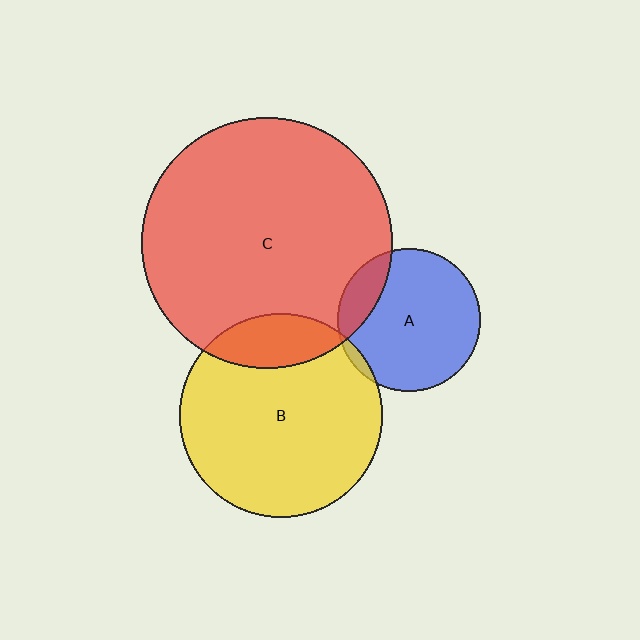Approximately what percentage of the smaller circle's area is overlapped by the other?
Approximately 15%.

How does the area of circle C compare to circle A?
Approximately 3.1 times.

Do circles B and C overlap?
Yes.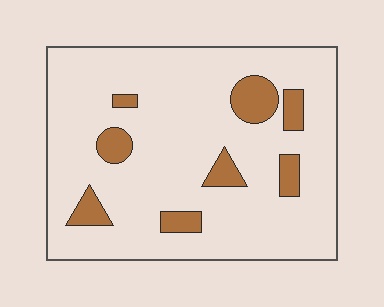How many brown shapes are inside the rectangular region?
8.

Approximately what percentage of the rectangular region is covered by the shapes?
Approximately 15%.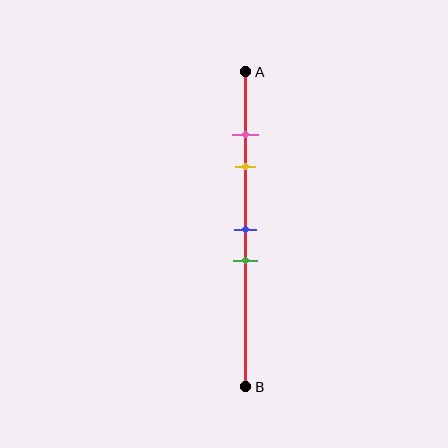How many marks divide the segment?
There are 4 marks dividing the segment.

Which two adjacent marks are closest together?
The pink and yellow marks are the closest adjacent pair.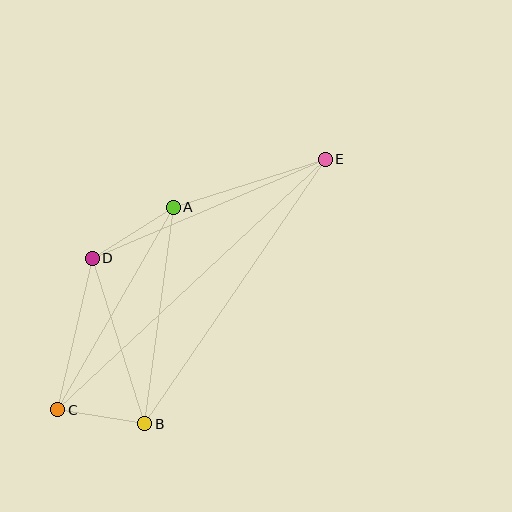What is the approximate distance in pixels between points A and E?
The distance between A and E is approximately 159 pixels.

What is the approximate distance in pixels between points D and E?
The distance between D and E is approximately 253 pixels.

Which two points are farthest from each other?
Points C and E are farthest from each other.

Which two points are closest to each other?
Points B and C are closest to each other.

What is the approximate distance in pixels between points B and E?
The distance between B and E is approximately 320 pixels.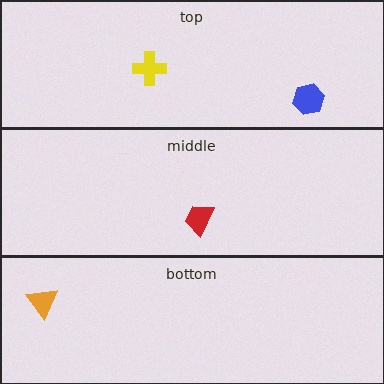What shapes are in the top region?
The yellow cross, the blue hexagon.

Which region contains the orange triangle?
The bottom region.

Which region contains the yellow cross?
The top region.